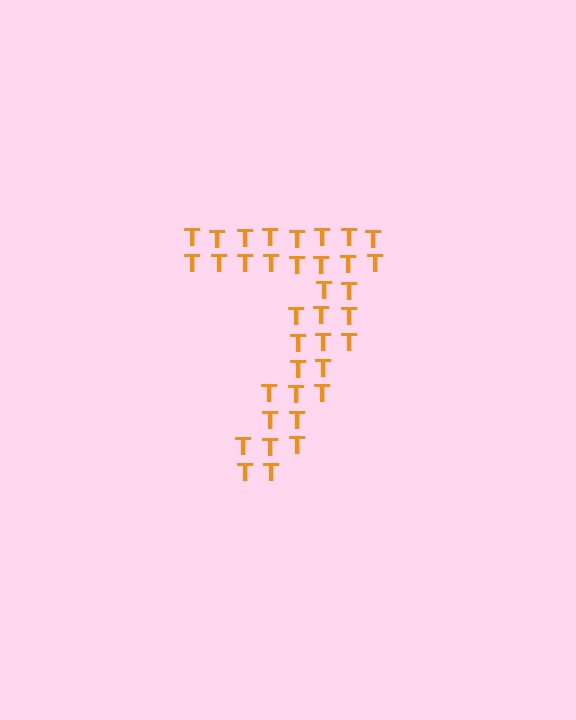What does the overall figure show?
The overall figure shows the digit 7.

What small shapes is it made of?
It is made of small letter T's.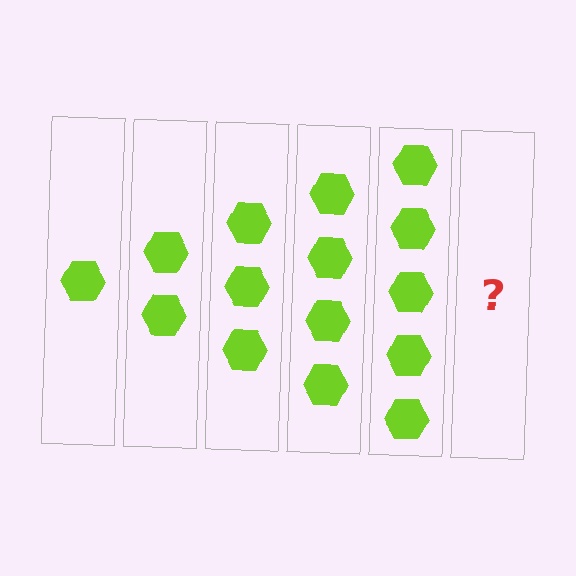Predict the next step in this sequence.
The next step is 6 hexagons.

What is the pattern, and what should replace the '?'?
The pattern is that each step adds one more hexagon. The '?' should be 6 hexagons.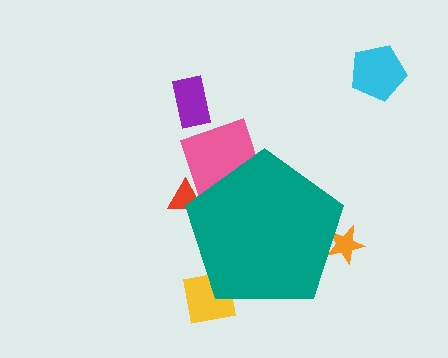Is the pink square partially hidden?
Yes, the pink square is partially hidden behind the teal pentagon.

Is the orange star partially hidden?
Yes, the orange star is partially hidden behind the teal pentagon.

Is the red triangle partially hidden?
Yes, the red triangle is partially hidden behind the teal pentagon.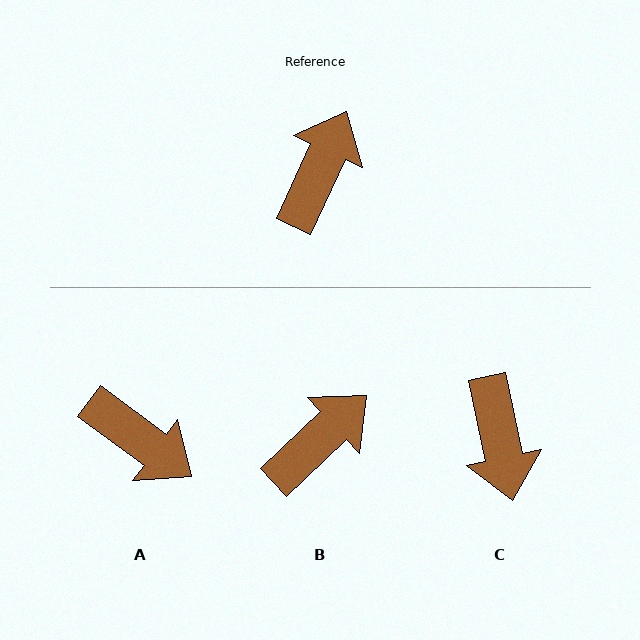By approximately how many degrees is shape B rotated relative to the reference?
Approximately 22 degrees clockwise.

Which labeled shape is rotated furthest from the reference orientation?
C, about 144 degrees away.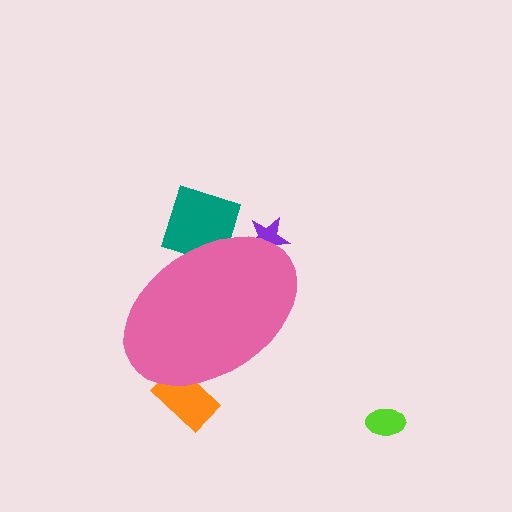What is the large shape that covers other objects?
A pink ellipse.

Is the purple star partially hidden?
Yes, the purple star is partially hidden behind the pink ellipse.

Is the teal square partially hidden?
Yes, the teal square is partially hidden behind the pink ellipse.